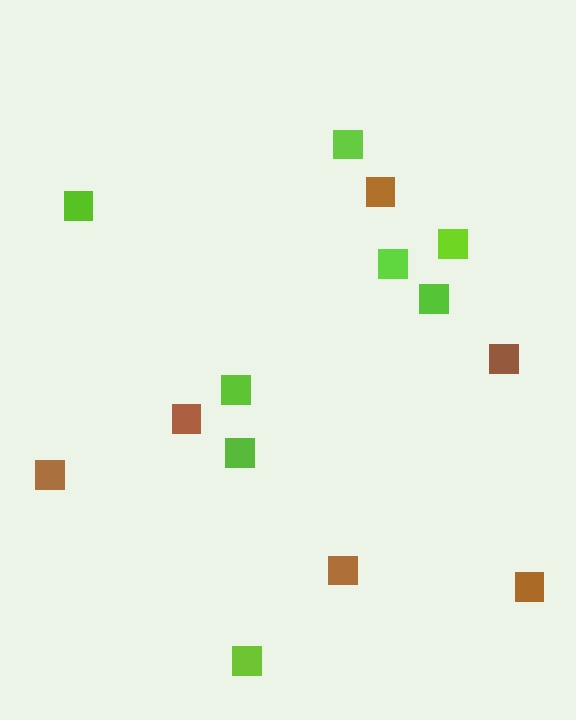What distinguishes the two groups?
There are 2 groups: one group of brown squares (6) and one group of lime squares (8).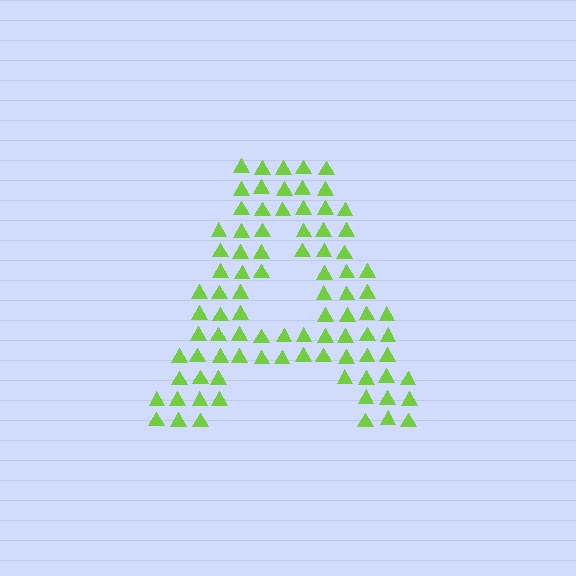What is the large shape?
The large shape is the letter A.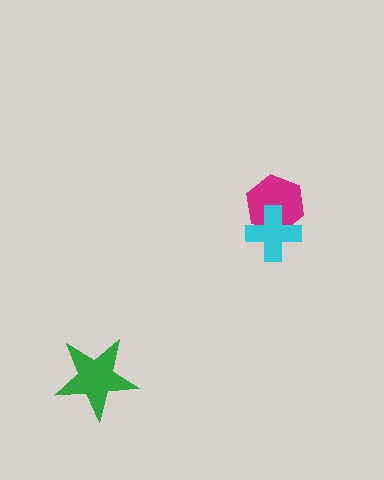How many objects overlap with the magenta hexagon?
1 object overlaps with the magenta hexagon.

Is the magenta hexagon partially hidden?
Yes, it is partially covered by another shape.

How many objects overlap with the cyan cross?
1 object overlaps with the cyan cross.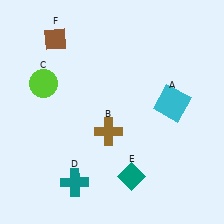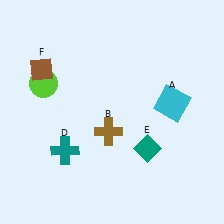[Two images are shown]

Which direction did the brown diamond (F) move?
The brown diamond (F) moved down.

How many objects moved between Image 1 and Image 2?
3 objects moved between the two images.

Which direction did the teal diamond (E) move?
The teal diamond (E) moved up.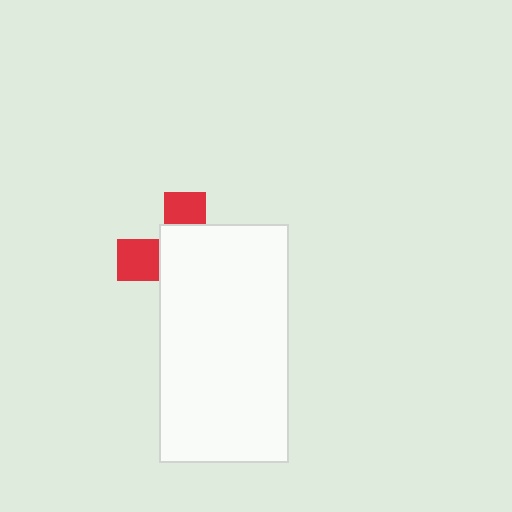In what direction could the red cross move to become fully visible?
The red cross could move toward the upper-left. That would shift it out from behind the white rectangle entirely.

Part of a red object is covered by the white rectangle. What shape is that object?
It is a cross.